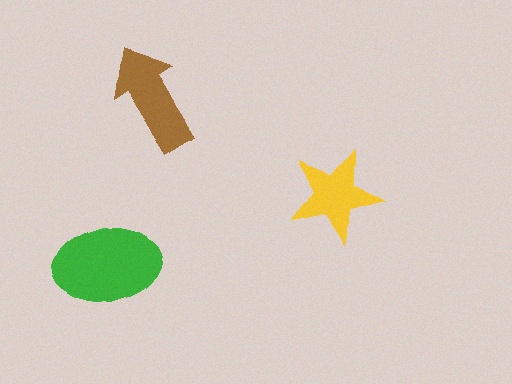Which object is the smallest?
The yellow star.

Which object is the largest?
The green ellipse.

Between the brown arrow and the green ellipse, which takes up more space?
The green ellipse.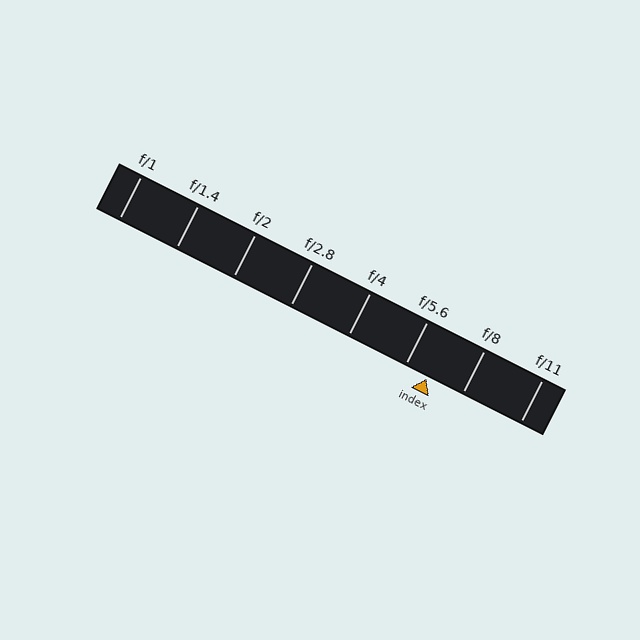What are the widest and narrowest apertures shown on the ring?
The widest aperture shown is f/1 and the narrowest is f/11.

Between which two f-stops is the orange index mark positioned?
The index mark is between f/5.6 and f/8.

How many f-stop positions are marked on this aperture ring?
There are 8 f-stop positions marked.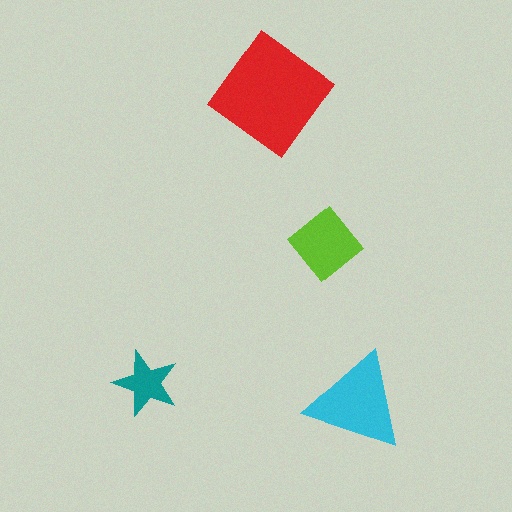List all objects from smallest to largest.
The teal star, the lime diamond, the cyan triangle, the red diamond.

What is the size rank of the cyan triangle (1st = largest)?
2nd.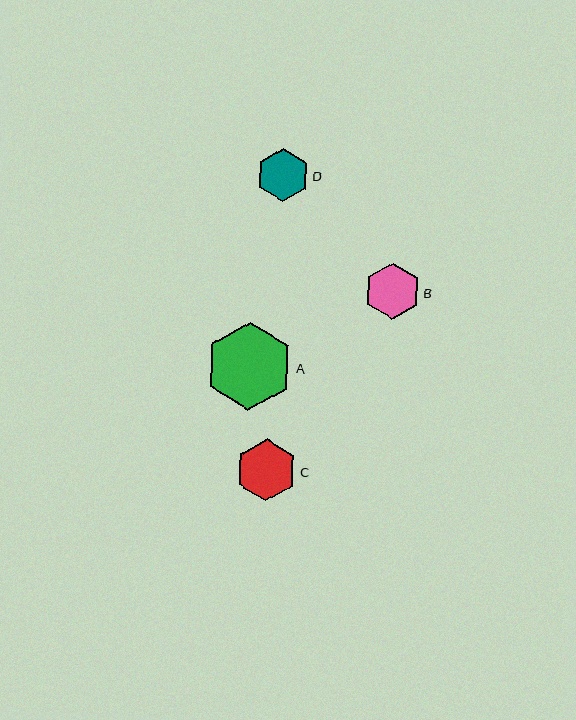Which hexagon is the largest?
Hexagon A is the largest with a size of approximately 88 pixels.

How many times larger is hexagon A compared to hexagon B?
Hexagon A is approximately 1.6 times the size of hexagon B.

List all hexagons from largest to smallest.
From largest to smallest: A, C, B, D.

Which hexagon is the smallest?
Hexagon D is the smallest with a size of approximately 52 pixels.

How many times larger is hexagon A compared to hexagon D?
Hexagon A is approximately 1.7 times the size of hexagon D.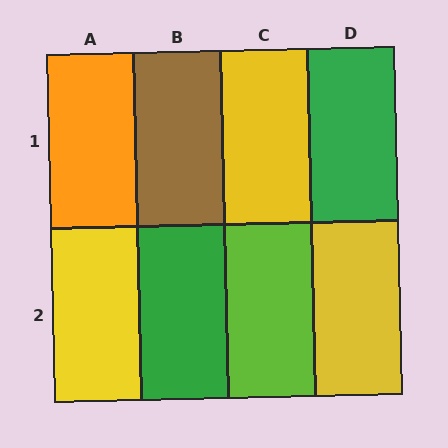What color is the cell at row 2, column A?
Yellow.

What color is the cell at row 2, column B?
Green.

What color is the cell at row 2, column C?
Lime.